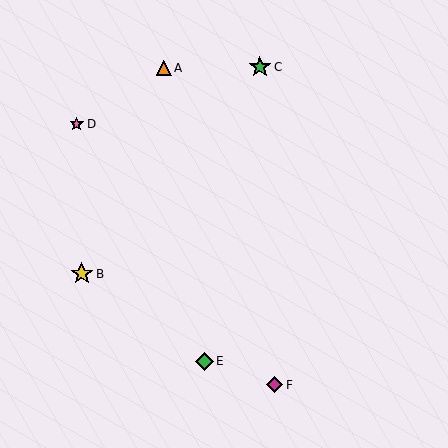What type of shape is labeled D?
Shape D is a pink star.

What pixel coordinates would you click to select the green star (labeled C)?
Click at (260, 67) to select the green star C.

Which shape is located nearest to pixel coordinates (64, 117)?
The pink star (labeled D) at (77, 124) is nearest to that location.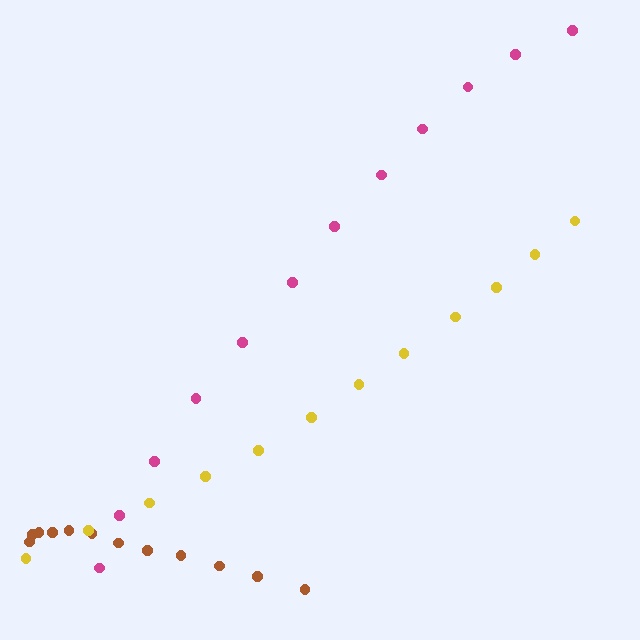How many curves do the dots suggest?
There are 3 distinct paths.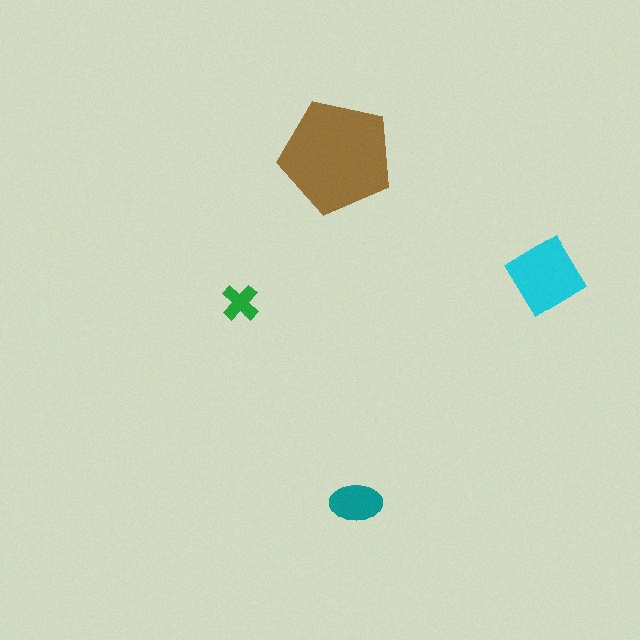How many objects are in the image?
There are 4 objects in the image.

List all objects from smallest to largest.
The green cross, the teal ellipse, the cyan diamond, the brown pentagon.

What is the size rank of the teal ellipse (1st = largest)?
3rd.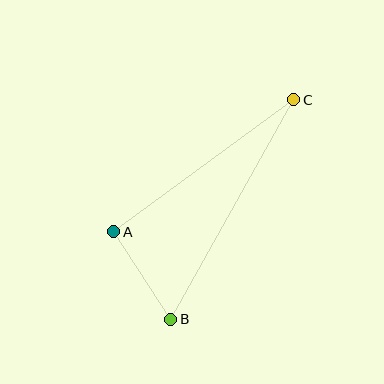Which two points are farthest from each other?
Points B and C are farthest from each other.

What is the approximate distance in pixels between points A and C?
The distance between A and C is approximately 223 pixels.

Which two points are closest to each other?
Points A and B are closest to each other.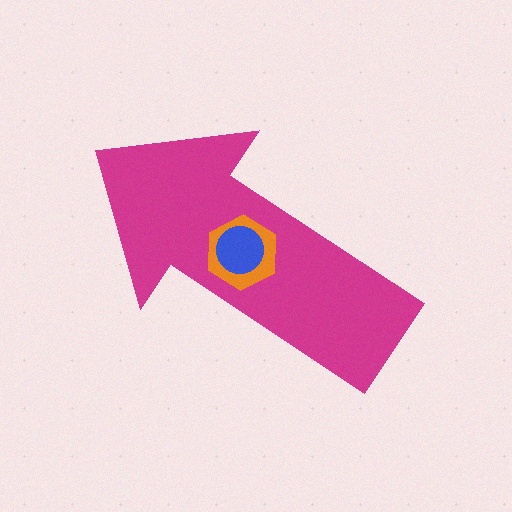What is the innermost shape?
The blue circle.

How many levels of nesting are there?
3.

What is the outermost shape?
The magenta arrow.